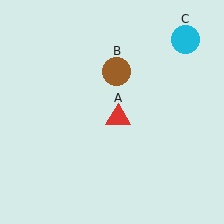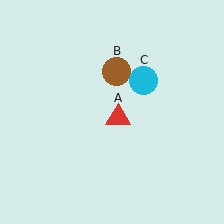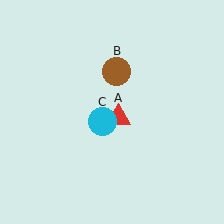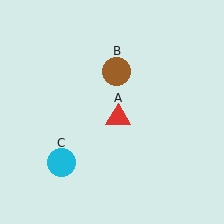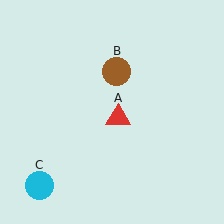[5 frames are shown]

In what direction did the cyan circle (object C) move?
The cyan circle (object C) moved down and to the left.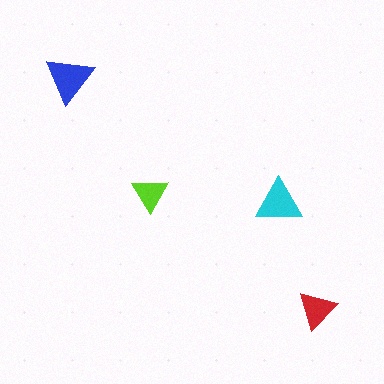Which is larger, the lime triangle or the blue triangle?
The blue one.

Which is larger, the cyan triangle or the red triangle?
The cyan one.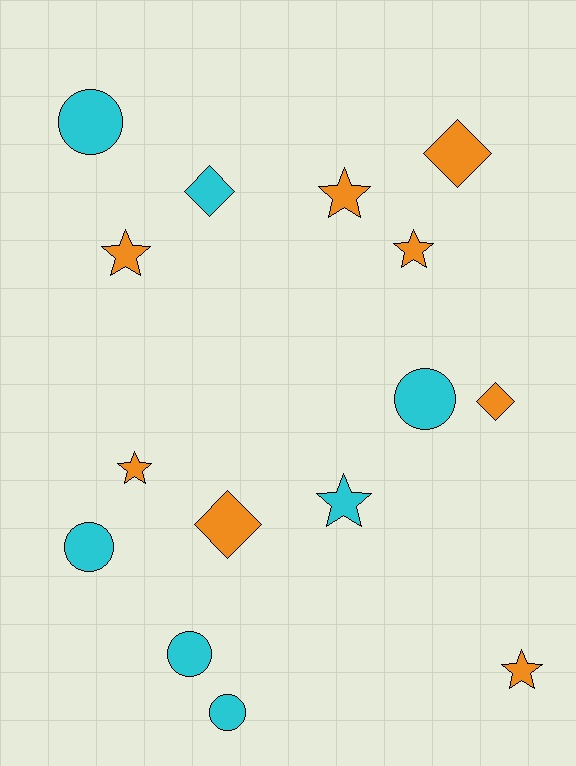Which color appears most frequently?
Orange, with 8 objects.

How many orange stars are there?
There are 5 orange stars.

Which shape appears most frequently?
Star, with 6 objects.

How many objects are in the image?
There are 15 objects.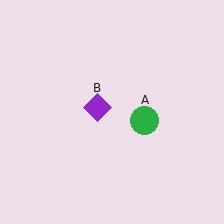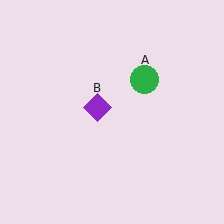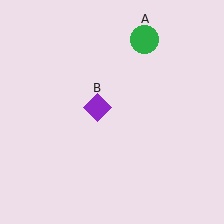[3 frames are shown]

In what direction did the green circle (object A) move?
The green circle (object A) moved up.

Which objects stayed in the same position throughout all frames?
Purple diamond (object B) remained stationary.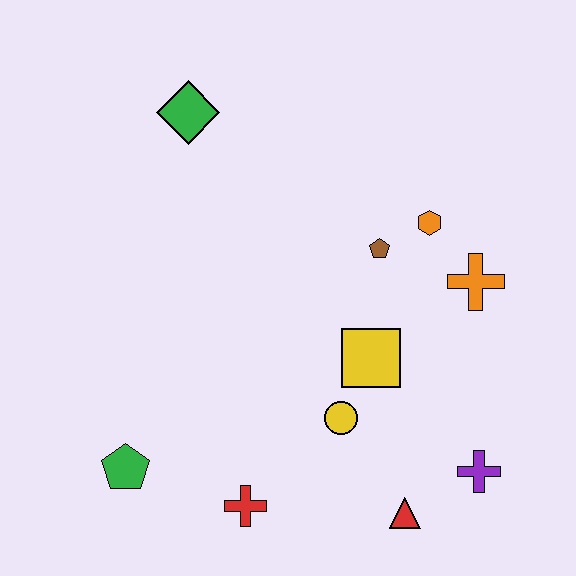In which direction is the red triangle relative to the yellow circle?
The red triangle is below the yellow circle.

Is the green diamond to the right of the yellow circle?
No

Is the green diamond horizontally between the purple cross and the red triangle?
No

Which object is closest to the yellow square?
The yellow circle is closest to the yellow square.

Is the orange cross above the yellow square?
Yes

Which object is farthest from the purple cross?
The green diamond is farthest from the purple cross.